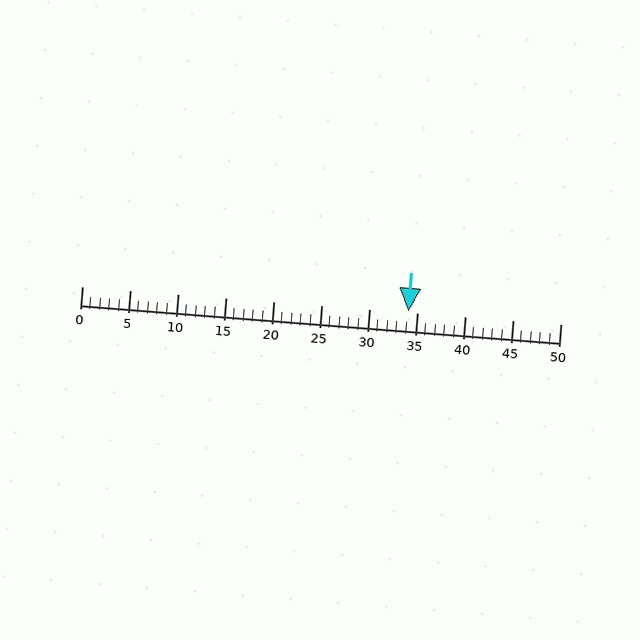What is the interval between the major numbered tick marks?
The major tick marks are spaced 5 units apart.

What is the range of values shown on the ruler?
The ruler shows values from 0 to 50.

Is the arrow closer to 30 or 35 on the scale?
The arrow is closer to 35.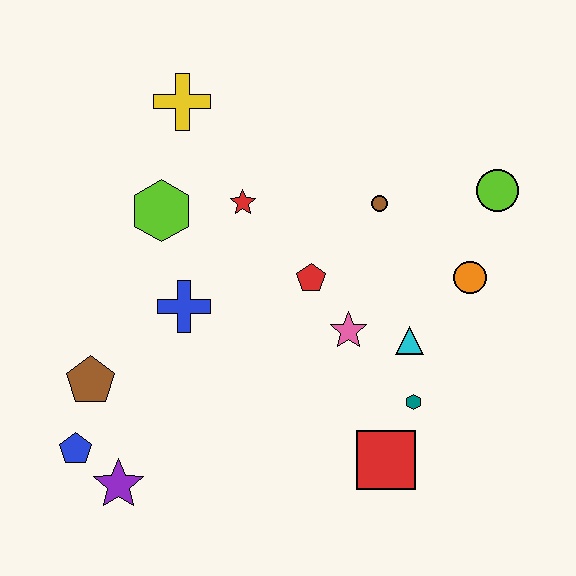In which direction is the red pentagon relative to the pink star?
The red pentagon is above the pink star.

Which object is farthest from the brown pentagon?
The lime circle is farthest from the brown pentagon.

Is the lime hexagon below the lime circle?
Yes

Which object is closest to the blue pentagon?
The purple star is closest to the blue pentagon.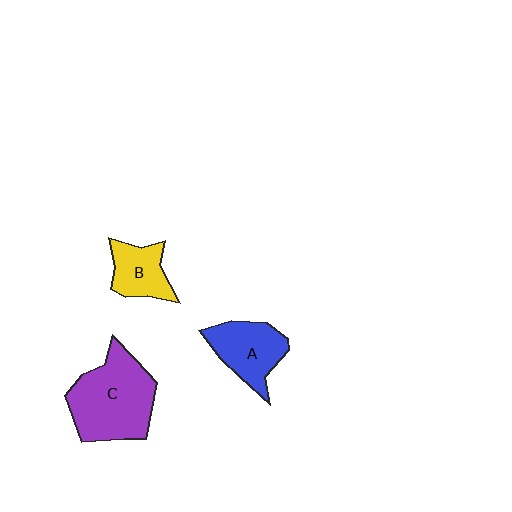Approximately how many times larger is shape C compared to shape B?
Approximately 2.1 times.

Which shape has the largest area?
Shape C (purple).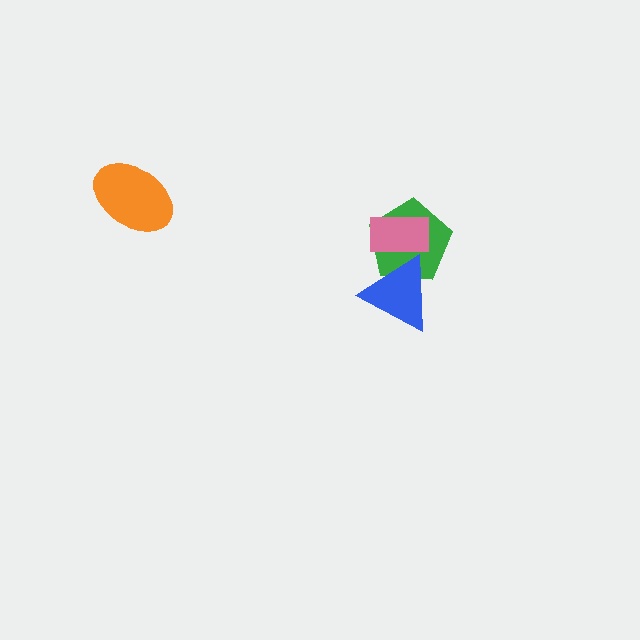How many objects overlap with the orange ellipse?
0 objects overlap with the orange ellipse.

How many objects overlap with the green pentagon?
2 objects overlap with the green pentagon.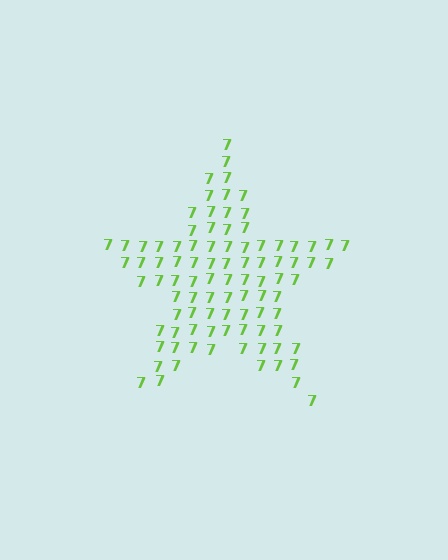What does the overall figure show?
The overall figure shows a star.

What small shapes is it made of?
It is made of small digit 7's.